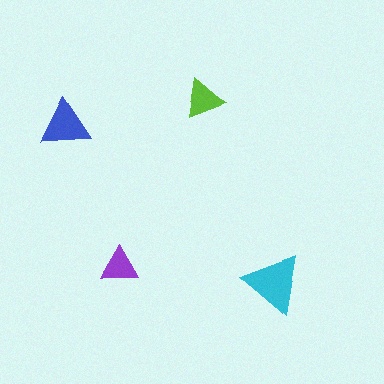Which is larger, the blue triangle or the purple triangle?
The blue one.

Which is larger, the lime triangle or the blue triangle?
The blue one.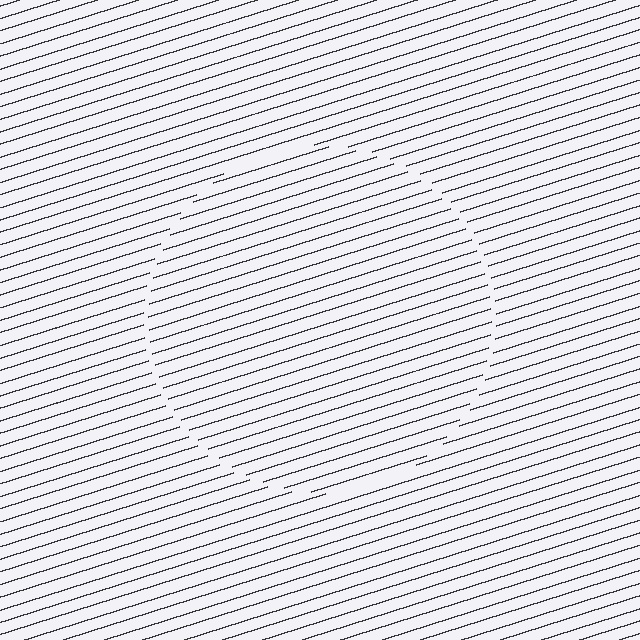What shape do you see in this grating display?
An illusory circle. The interior of the shape contains the same grating, shifted by half a period — the contour is defined by the phase discontinuity where line-ends from the inner and outer gratings abut.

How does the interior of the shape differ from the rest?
The interior of the shape contains the same grating, shifted by half a period — the contour is defined by the phase discontinuity where line-ends from the inner and outer gratings abut.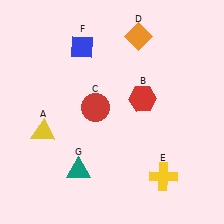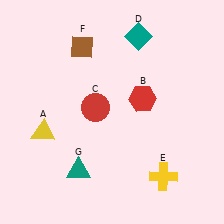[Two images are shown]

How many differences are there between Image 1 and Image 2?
There are 2 differences between the two images.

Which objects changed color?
D changed from orange to teal. F changed from blue to brown.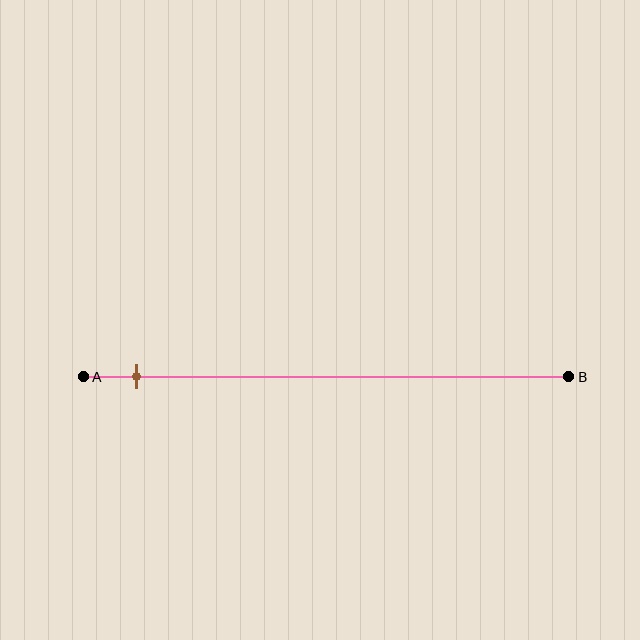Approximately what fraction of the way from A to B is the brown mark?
The brown mark is approximately 10% of the way from A to B.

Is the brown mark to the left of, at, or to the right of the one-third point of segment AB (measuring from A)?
The brown mark is to the left of the one-third point of segment AB.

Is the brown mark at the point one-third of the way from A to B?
No, the mark is at about 10% from A, not at the 33% one-third point.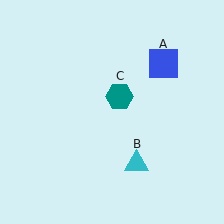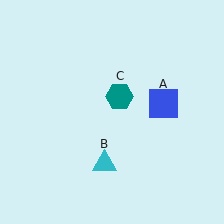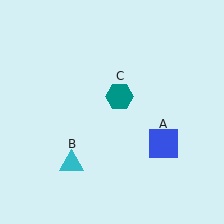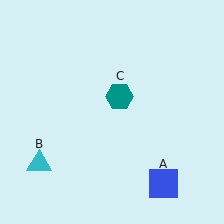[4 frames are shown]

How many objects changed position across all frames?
2 objects changed position: blue square (object A), cyan triangle (object B).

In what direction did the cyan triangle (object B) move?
The cyan triangle (object B) moved left.